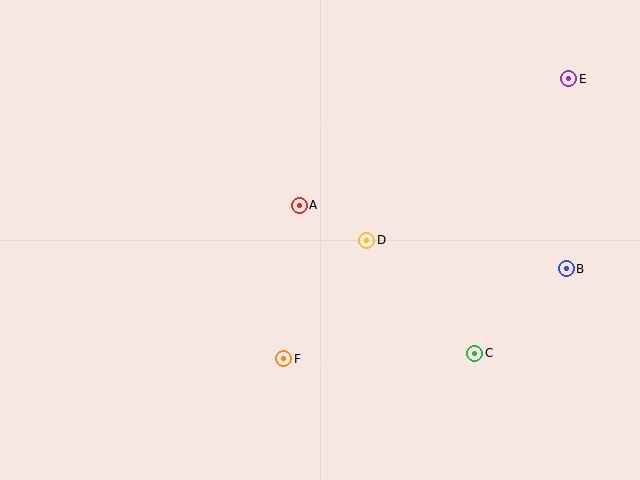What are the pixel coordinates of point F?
Point F is at (284, 359).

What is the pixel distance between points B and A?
The distance between B and A is 274 pixels.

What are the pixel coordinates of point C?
Point C is at (475, 353).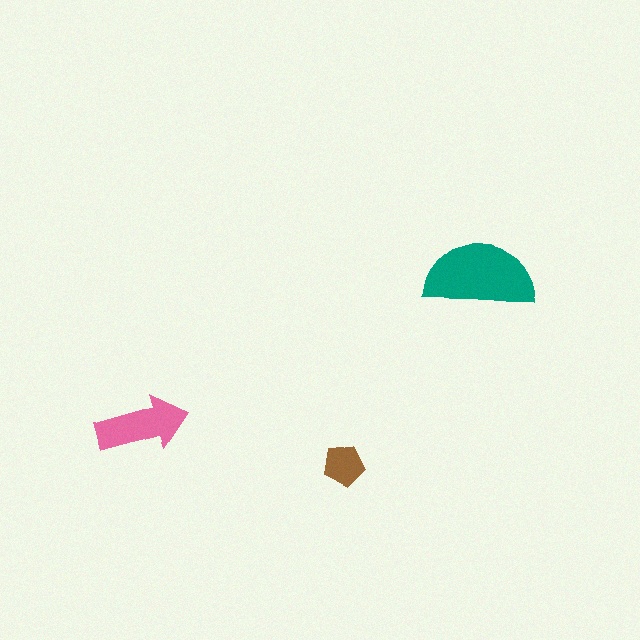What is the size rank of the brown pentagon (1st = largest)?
3rd.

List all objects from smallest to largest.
The brown pentagon, the pink arrow, the teal semicircle.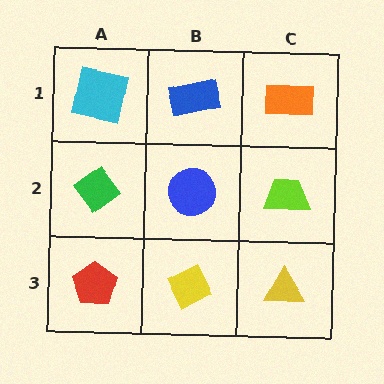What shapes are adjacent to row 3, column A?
A green diamond (row 2, column A), a yellow diamond (row 3, column B).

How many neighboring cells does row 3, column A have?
2.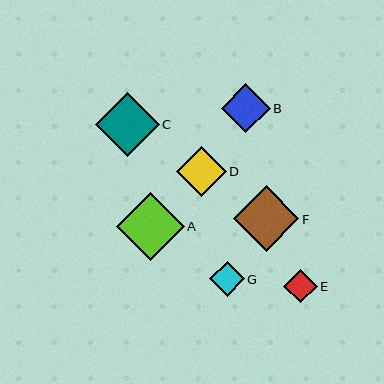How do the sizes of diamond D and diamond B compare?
Diamond D and diamond B are approximately the same size.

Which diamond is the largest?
Diamond A is the largest with a size of approximately 68 pixels.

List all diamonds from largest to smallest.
From largest to smallest: A, F, C, D, B, G, E.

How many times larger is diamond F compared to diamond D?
Diamond F is approximately 1.3 times the size of diamond D.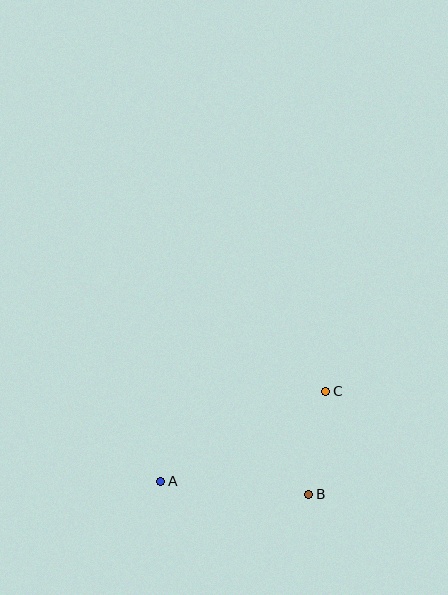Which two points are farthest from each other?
Points A and C are farthest from each other.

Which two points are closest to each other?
Points B and C are closest to each other.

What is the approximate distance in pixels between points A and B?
The distance between A and B is approximately 149 pixels.